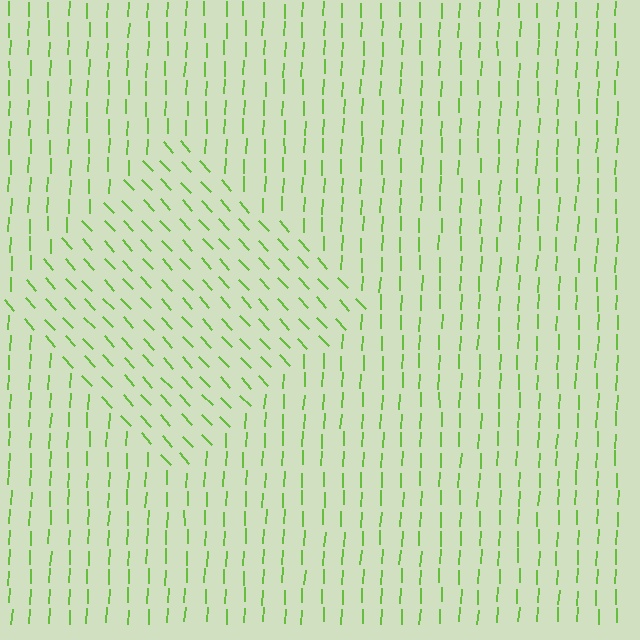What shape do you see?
I see a diamond.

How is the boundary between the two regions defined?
The boundary is defined purely by a change in line orientation (approximately 45 degrees difference). All lines are the same color and thickness.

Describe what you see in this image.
The image is filled with small lime line segments. A diamond region in the image has lines oriented differently from the surrounding lines, creating a visible texture boundary.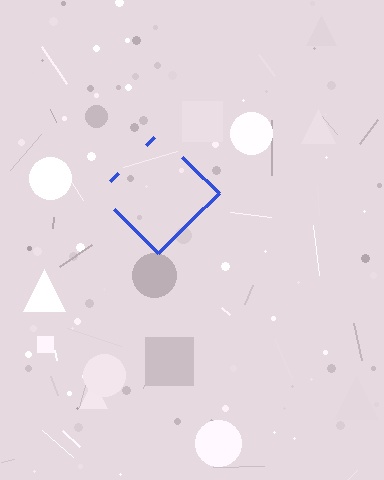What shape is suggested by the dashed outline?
The dashed outline suggests a diamond.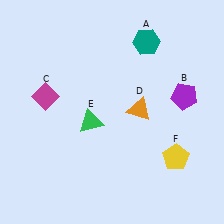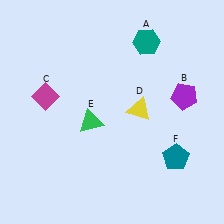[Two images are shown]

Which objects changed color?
D changed from orange to yellow. F changed from yellow to teal.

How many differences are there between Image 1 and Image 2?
There are 2 differences between the two images.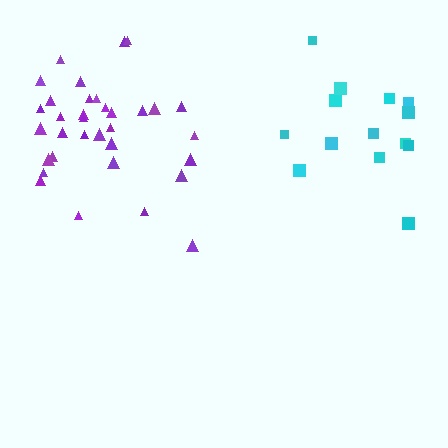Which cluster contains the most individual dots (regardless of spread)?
Purple (34).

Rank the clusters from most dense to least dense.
purple, cyan.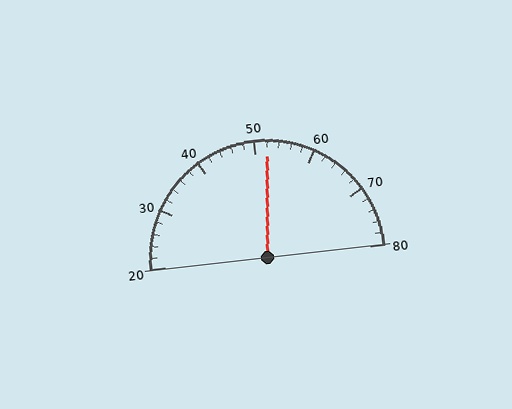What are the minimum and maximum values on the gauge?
The gauge ranges from 20 to 80.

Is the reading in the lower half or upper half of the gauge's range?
The reading is in the upper half of the range (20 to 80).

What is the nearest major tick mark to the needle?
The nearest major tick mark is 50.